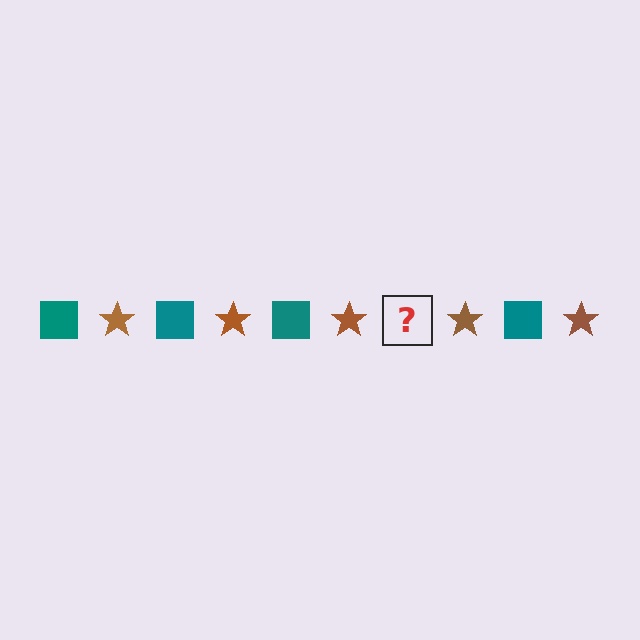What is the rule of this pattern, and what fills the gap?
The rule is that the pattern alternates between teal square and brown star. The gap should be filled with a teal square.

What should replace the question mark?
The question mark should be replaced with a teal square.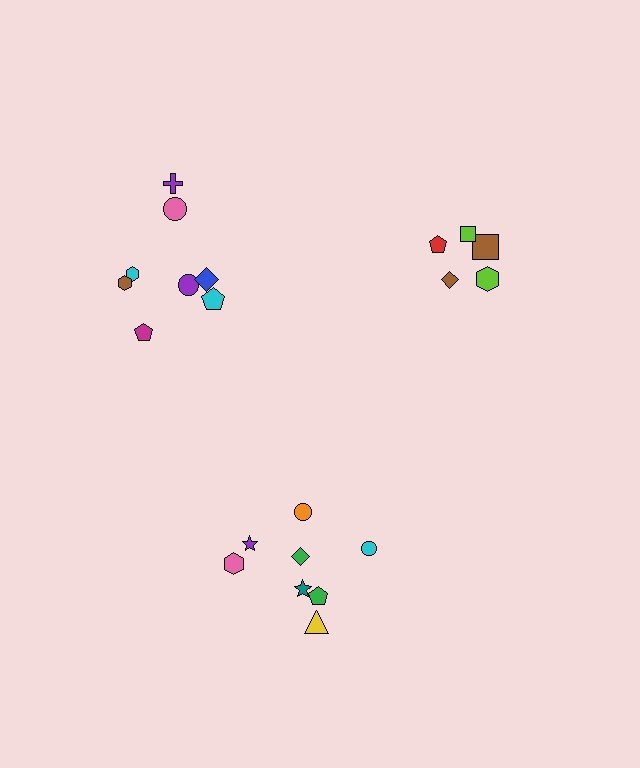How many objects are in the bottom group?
There are 8 objects.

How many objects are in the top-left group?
There are 8 objects.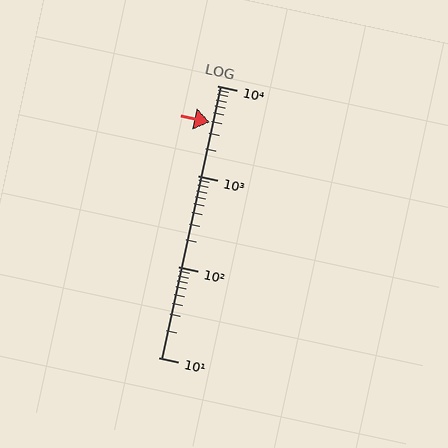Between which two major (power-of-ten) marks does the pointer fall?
The pointer is between 1000 and 10000.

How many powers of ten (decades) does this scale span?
The scale spans 3 decades, from 10 to 10000.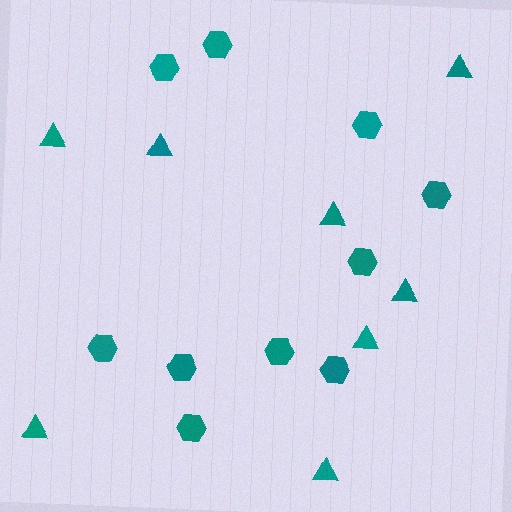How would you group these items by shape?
There are 2 groups: one group of hexagons (10) and one group of triangles (8).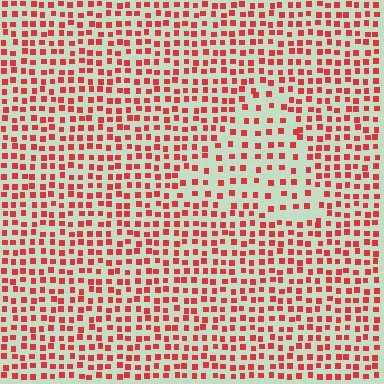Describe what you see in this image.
The image contains small red elements arranged at two different densities. A triangle-shaped region is visible where the elements are less densely packed than the surrounding area.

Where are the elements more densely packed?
The elements are more densely packed outside the triangle boundary.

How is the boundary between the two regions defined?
The boundary is defined by a change in element density (approximately 1.7x ratio). All elements are the same color, size, and shape.